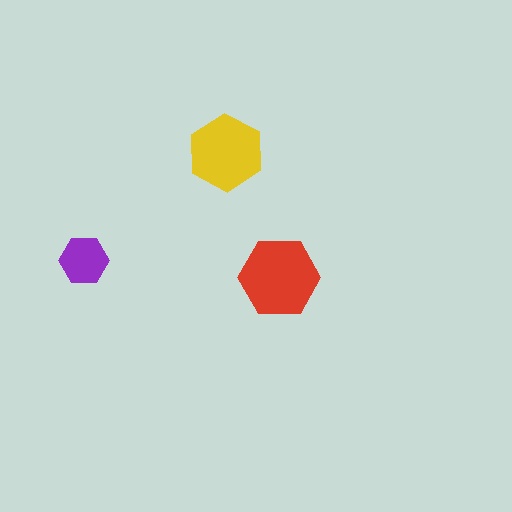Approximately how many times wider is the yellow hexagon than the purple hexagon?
About 1.5 times wider.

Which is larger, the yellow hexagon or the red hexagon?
The red one.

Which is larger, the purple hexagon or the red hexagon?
The red one.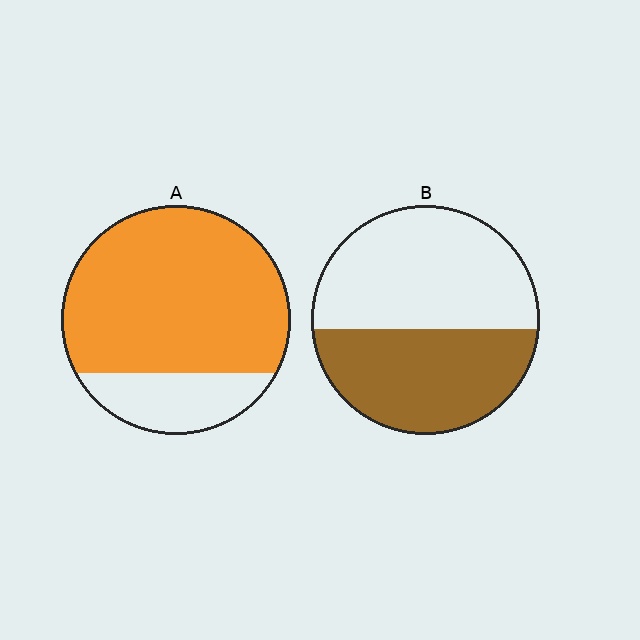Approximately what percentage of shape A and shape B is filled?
A is approximately 80% and B is approximately 45%.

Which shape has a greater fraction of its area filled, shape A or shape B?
Shape A.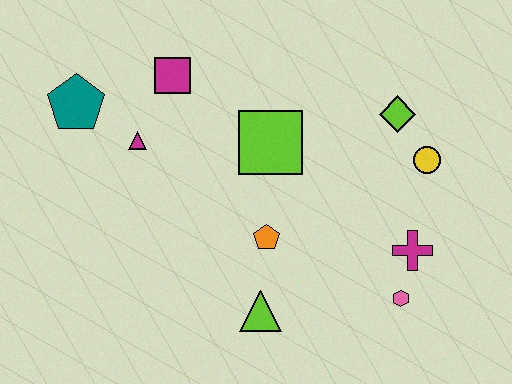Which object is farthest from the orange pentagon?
The teal pentagon is farthest from the orange pentagon.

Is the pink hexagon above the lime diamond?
No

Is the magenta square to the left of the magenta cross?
Yes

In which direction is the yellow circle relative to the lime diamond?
The yellow circle is below the lime diamond.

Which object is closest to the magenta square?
The magenta triangle is closest to the magenta square.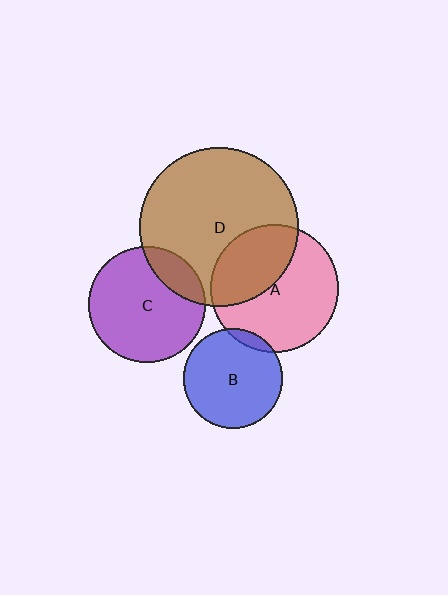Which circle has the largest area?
Circle D (brown).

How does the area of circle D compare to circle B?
Approximately 2.6 times.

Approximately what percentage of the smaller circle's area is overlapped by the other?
Approximately 5%.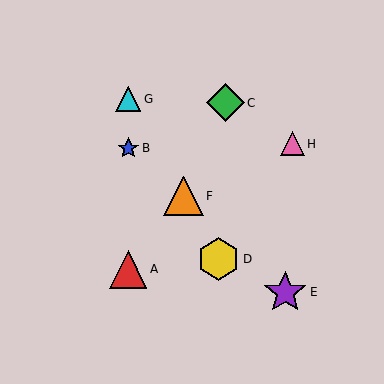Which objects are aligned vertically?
Objects A, B, G are aligned vertically.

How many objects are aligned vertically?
3 objects (A, B, G) are aligned vertically.